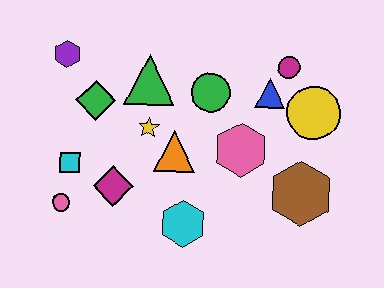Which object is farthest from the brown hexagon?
The purple hexagon is farthest from the brown hexagon.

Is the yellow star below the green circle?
Yes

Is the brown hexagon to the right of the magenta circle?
Yes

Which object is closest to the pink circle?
The cyan square is closest to the pink circle.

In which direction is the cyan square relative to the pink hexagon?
The cyan square is to the left of the pink hexagon.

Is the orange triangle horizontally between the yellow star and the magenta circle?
Yes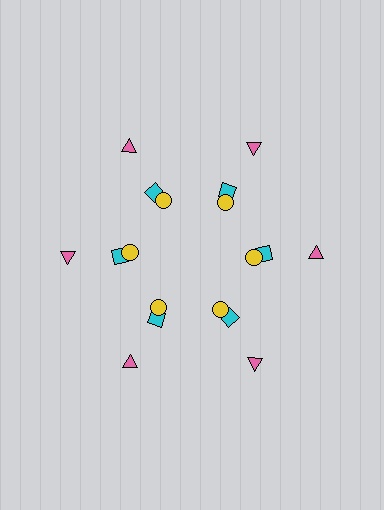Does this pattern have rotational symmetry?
Yes, this pattern has 6-fold rotational symmetry. It looks the same after rotating 60 degrees around the center.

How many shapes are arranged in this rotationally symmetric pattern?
There are 18 shapes, arranged in 6 groups of 3.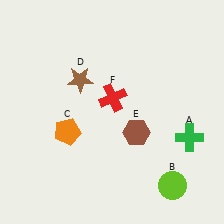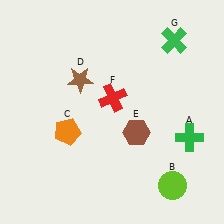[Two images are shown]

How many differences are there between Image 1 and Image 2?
There is 1 difference between the two images.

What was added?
A green cross (G) was added in Image 2.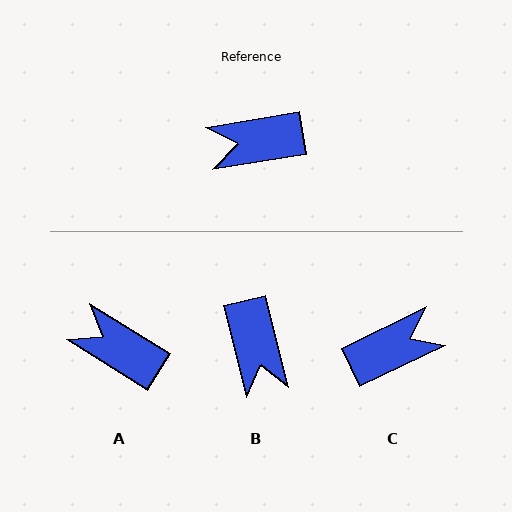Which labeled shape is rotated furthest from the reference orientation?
C, about 163 degrees away.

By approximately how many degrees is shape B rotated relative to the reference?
Approximately 94 degrees counter-clockwise.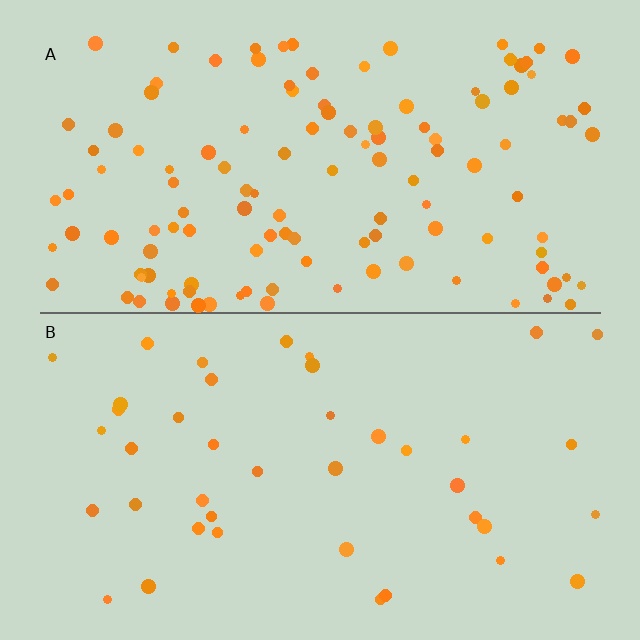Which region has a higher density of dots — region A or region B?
A (the top).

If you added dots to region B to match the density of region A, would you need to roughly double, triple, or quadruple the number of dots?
Approximately triple.